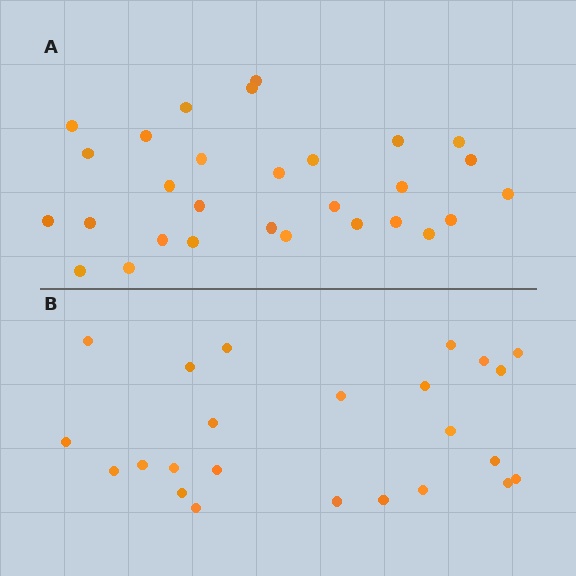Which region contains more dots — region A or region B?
Region A (the top region) has more dots.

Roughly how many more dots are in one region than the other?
Region A has about 5 more dots than region B.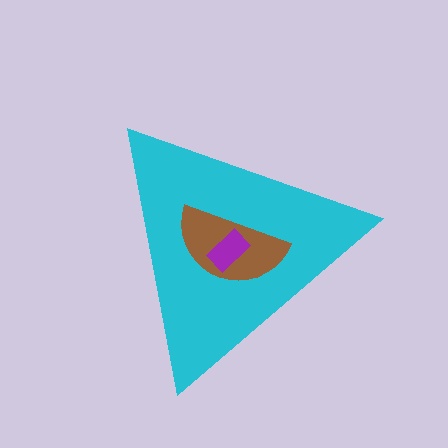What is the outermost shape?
The cyan triangle.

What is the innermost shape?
The purple rectangle.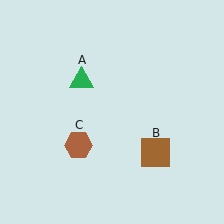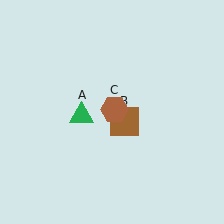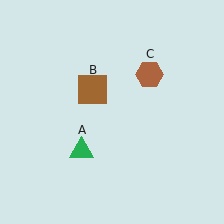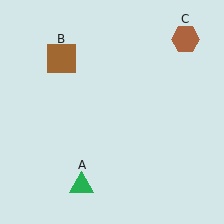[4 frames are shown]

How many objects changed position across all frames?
3 objects changed position: green triangle (object A), brown square (object B), brown hexagon (object C).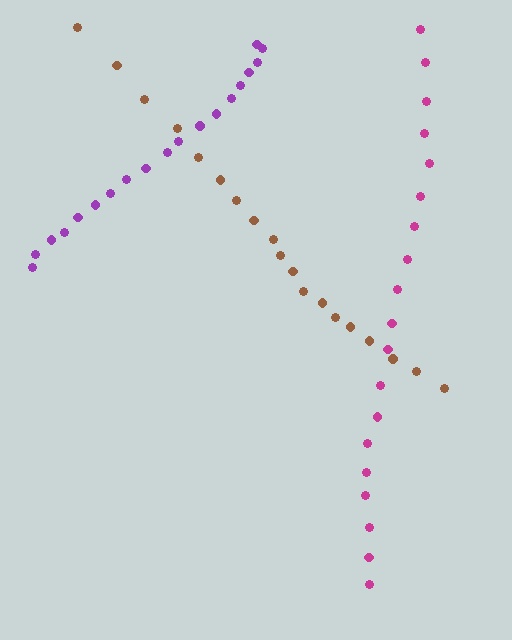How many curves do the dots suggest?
There are 3 distinct paths.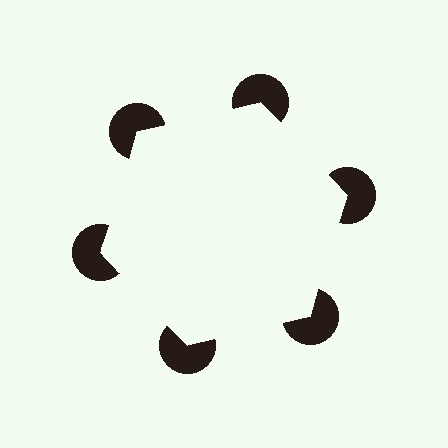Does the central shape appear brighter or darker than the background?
It typically appears slightly brighter than the background, even though no actual brightness change is drawn.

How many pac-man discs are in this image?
There are 6 — one at each vertex of the illusory hexagon.